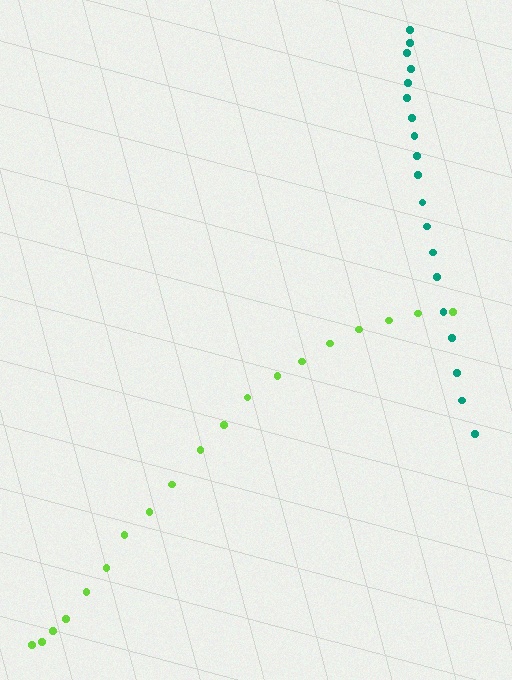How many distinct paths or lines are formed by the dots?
There are 2 distinct paths.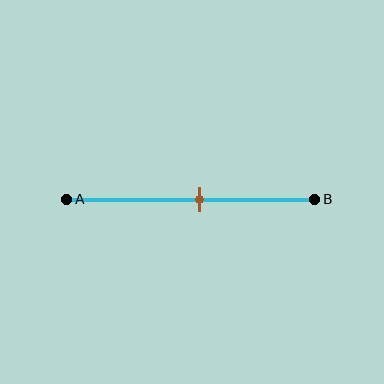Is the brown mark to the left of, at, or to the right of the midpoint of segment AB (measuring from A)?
The brown mark is to the right of the midpoint of segment AB.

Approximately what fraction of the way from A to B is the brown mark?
The brown mark is approximately 55% of the way from A to B.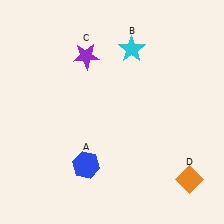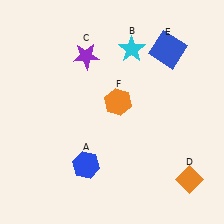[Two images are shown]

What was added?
A blue square (E), an orange hexagon (F) were added in Image 2.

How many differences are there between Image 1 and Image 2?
There are 2 differences between the two images.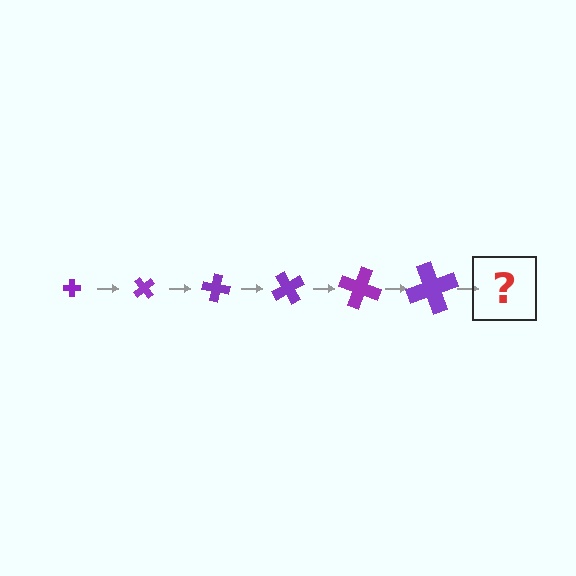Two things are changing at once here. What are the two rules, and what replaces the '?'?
The two rules are that the cross grows larger each step and it rotates 50 degrees each step. The '?' should be a cross, larger than the previous one and rotated 300 degrees from the start.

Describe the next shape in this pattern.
It should be a cross, larger than the previous one and rotated 300 degrees from the start.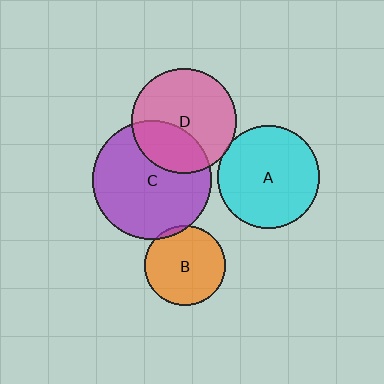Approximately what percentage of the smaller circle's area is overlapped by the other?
Approximately 5%.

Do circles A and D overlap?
Yes.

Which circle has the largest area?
Circle C (purple).